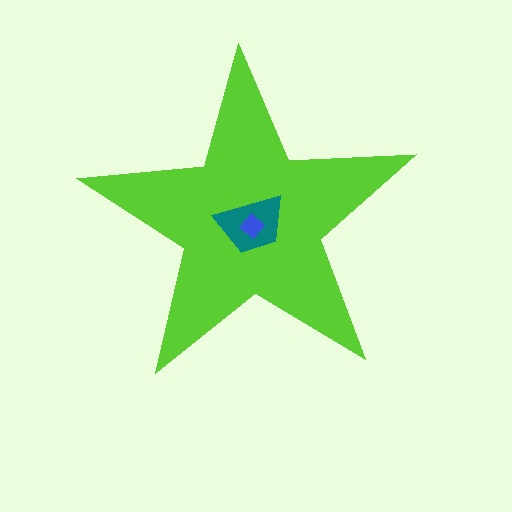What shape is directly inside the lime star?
The teal trapezoid.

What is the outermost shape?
The lime star.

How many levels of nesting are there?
3.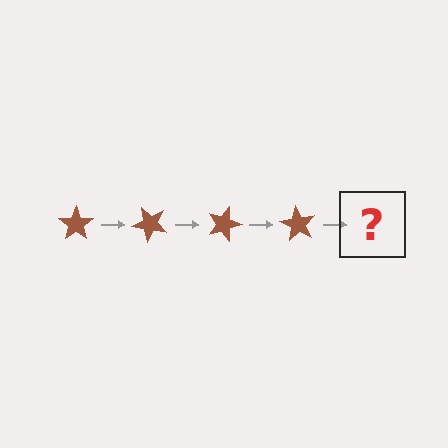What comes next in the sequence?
The next element should be a brown star rotated 180 degrees.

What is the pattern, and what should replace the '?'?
The pattern is that the star rotates 45 degrees each step. The '?' should be a brown star rotated 180 degrees.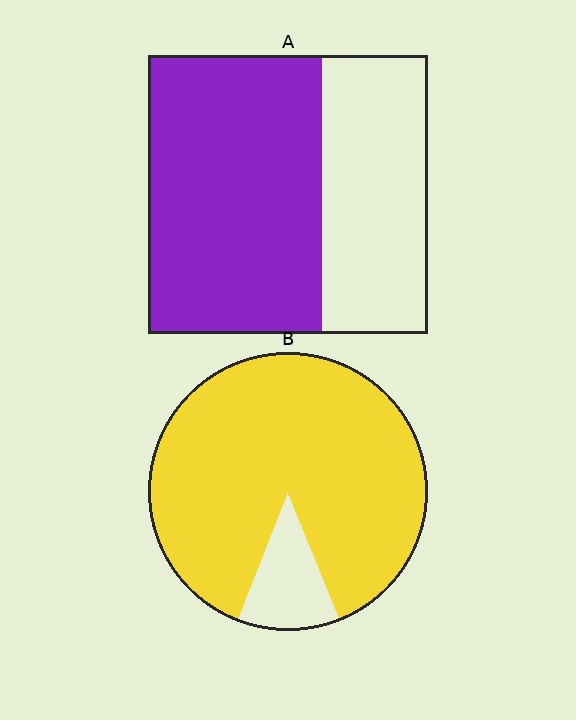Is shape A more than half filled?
Yes.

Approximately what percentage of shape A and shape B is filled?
A is approximately 60% and B is approximately 90%.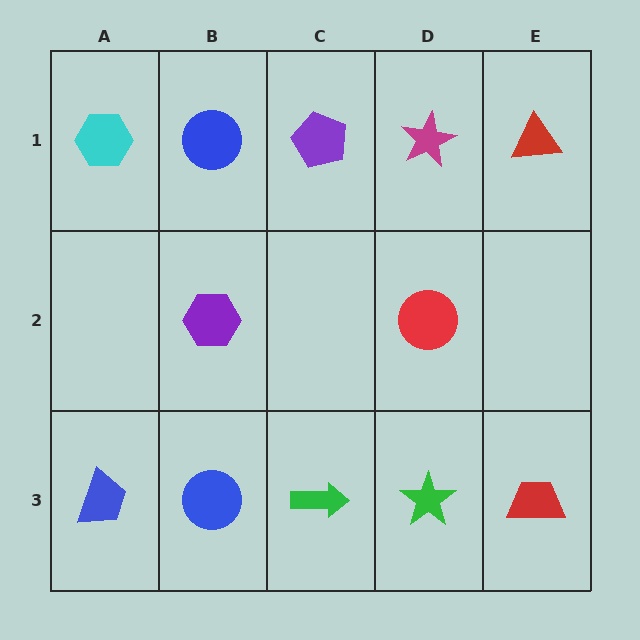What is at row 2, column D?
A red circle.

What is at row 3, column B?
A blue circle.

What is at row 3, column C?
A green arrow.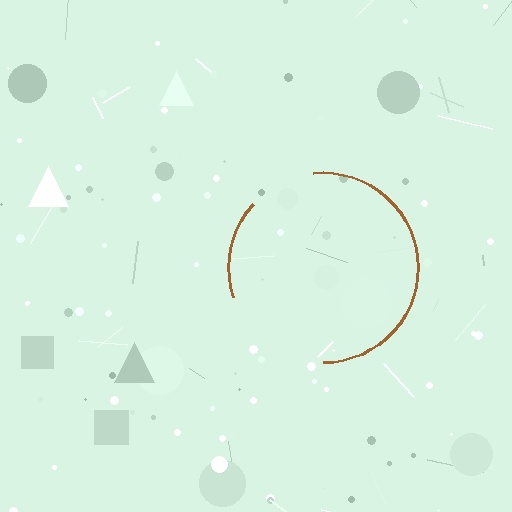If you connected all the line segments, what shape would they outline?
They would outline a circle.